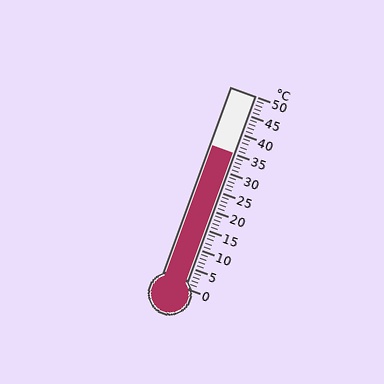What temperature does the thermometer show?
The thermometer shows approximately 35°C.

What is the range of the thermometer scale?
The thermometer scale ranges from 0°C to 50°C.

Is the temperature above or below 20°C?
The temperature is above 20°C.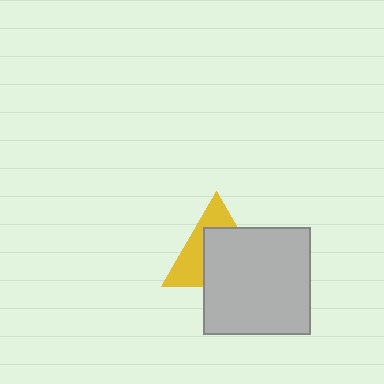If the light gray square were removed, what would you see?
You would see the complete yellow triangle.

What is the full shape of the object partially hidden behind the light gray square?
The partially hidden object is a yellow triangle.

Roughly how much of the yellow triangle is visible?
A small part of it is visible (roughly 43%).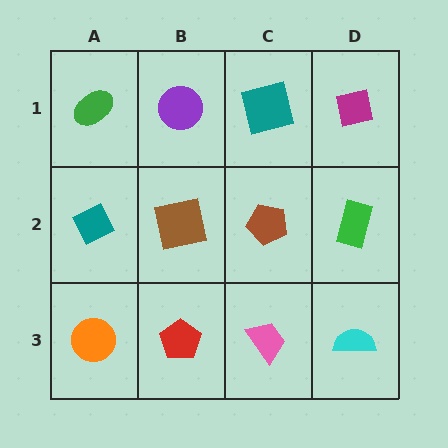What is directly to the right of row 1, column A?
A purple circle.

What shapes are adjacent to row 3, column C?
A brown pentagon (row 2, column C), a red pentagon (row 3, column B), a cyan semicircle (row 3, column D).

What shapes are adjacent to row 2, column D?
A magenta square (row 1, column D), a cyan semicircle (row 3, column D), a brown pentagon (row 2, column C).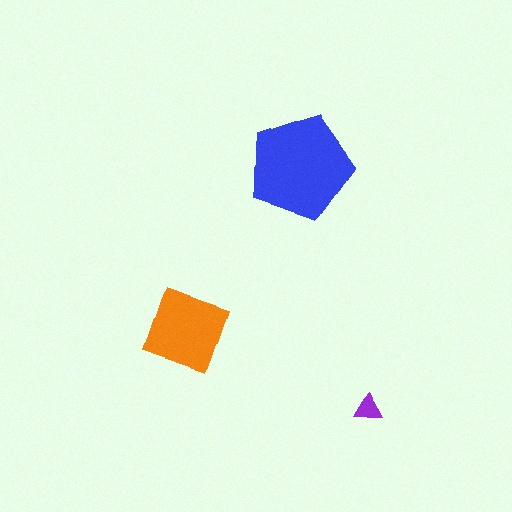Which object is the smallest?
The purple triangle.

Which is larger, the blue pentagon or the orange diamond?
The blue pentagon.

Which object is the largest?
The blue pentagon.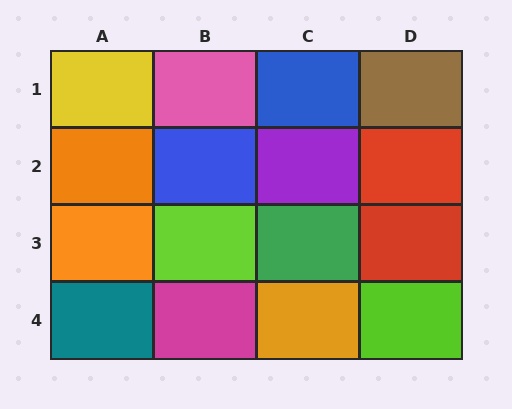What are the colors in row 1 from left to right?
Yellow, pink, blue, brown.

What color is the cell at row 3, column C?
Green.